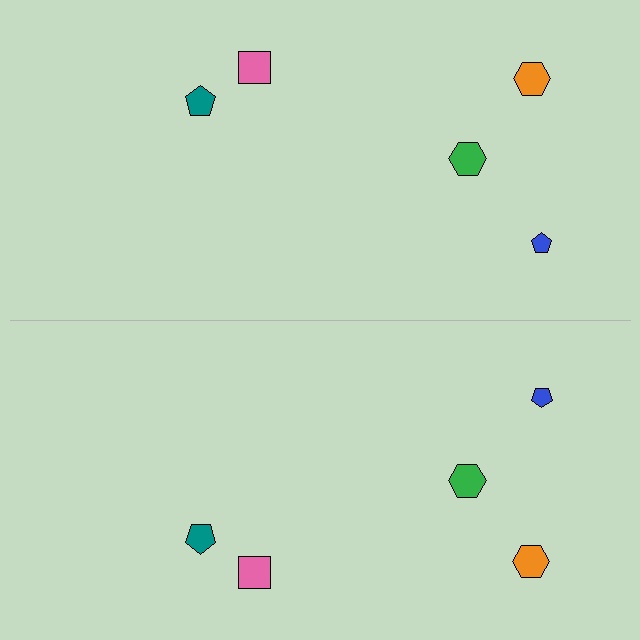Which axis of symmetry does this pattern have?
The pattern has a horizontal axis of symmetry running through the center of the image.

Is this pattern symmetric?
Yes, this pattern has bilateral (reflection) symmetry.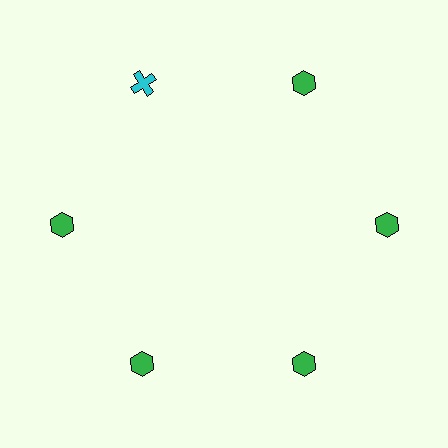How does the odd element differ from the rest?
It differs in both color (cyan instead of green) and shape (cross instead of hexagon).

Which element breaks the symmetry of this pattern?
The cyan cross at roughly the 11 o'clock position breaks the symmetry. All other shapes are green hexagons.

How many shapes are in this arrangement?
There are 6 shapes arranged in a ring pattern.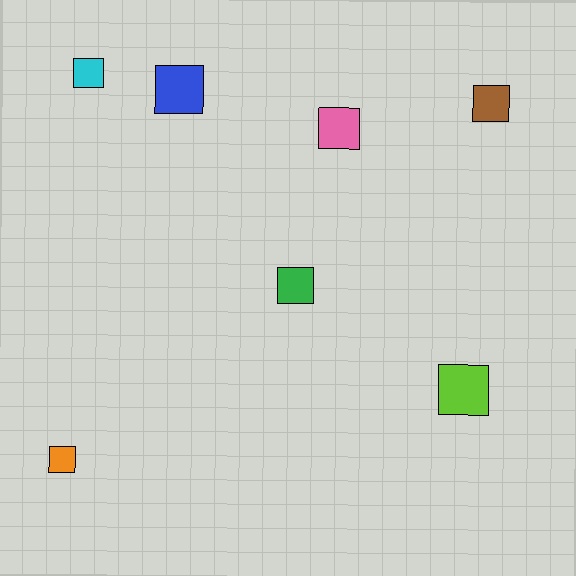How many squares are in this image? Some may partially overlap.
There are 7 squares.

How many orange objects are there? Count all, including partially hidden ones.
There is 1 orange object.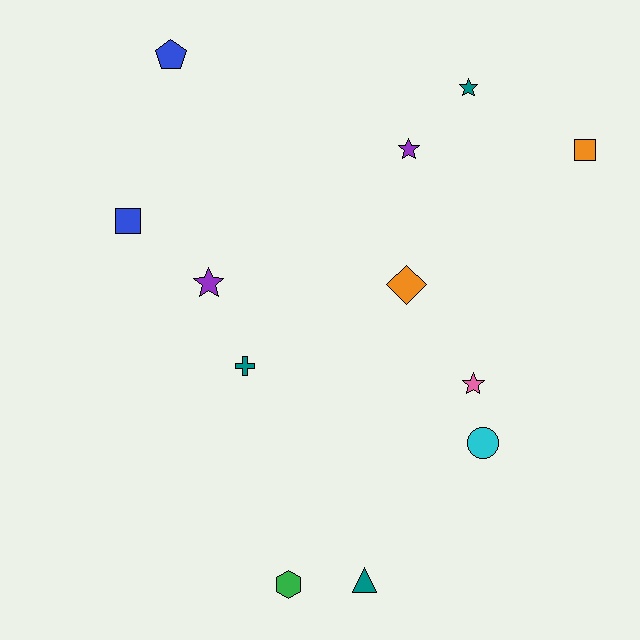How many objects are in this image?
There are 12 objects.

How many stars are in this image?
There are 4 stars.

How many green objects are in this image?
There is 1 green object.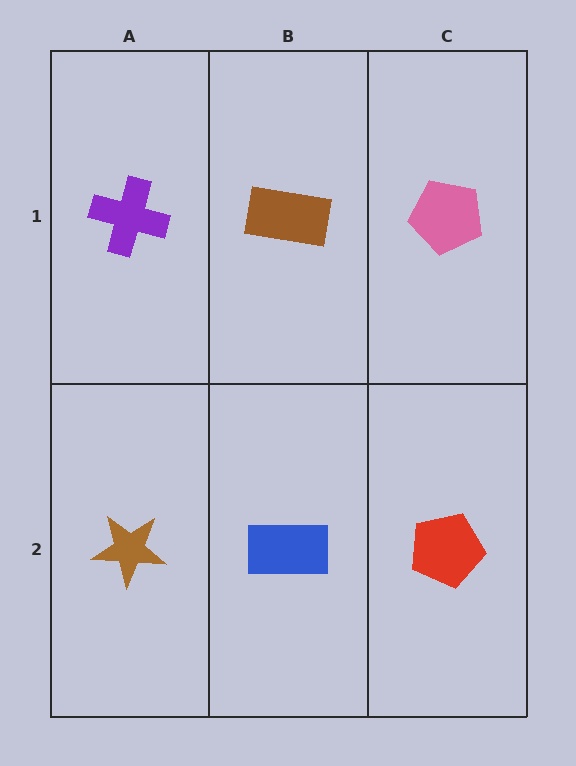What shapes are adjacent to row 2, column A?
A purple cross (row 1, column A), a blue rectangle (row 2, column B).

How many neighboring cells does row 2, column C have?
2.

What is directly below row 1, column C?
A red pentagon.